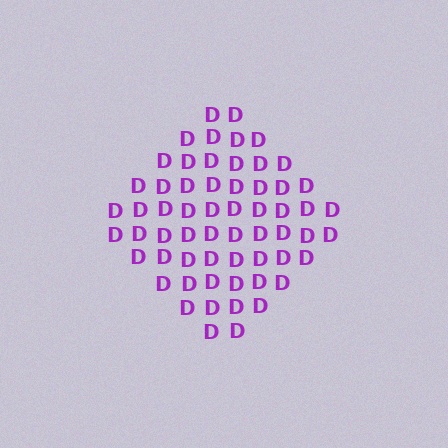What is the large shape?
The large shape is a diamond.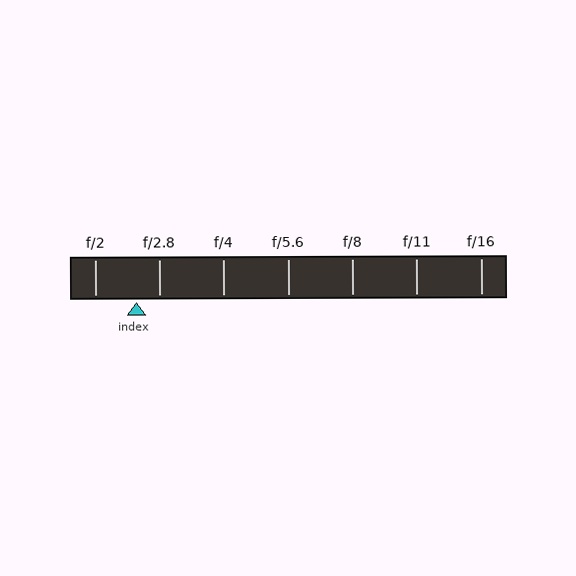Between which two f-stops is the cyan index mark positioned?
The index mark is between f/2 and f/2.8.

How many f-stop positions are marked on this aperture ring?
There are 7 f-stop positions marked.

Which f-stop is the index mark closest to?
The index mark is closest to f/2.8.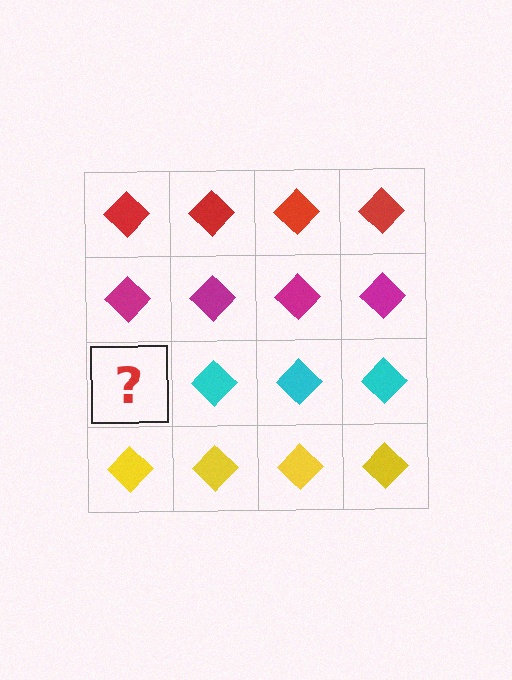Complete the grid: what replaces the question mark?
The question mark should be replaced with a cyan diamond.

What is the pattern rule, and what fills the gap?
The rule is that each row has a consistent color. The gap should be filled with a cyan diamond.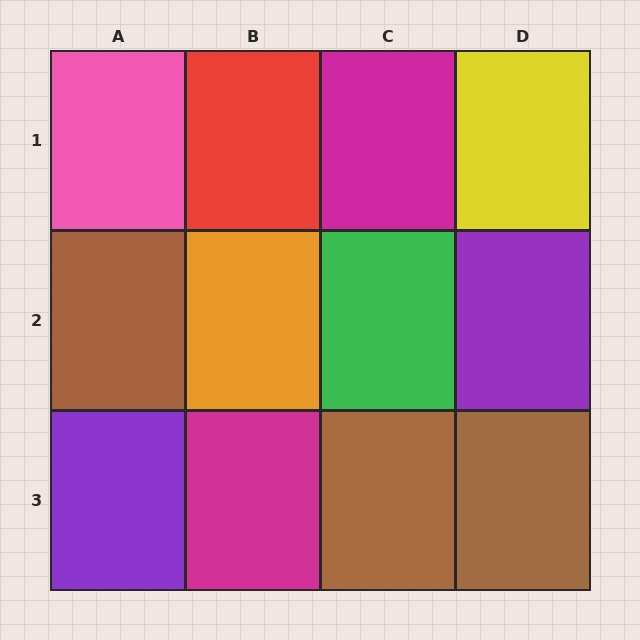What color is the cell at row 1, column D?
Yellow.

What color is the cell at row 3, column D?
Brown.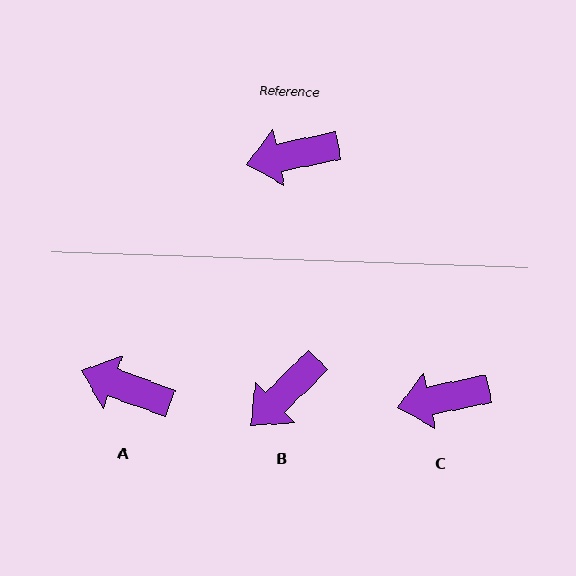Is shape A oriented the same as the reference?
No, it is off by about 32 degrees.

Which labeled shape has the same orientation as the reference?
C.